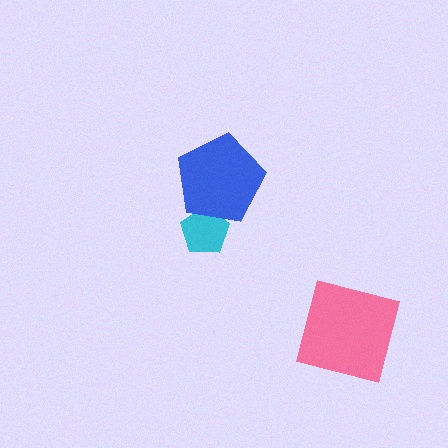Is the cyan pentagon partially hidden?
Yes, it is partially covered by another shape.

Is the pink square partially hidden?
No, no other shape covers it.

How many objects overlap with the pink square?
0 objects overlap with the pink square.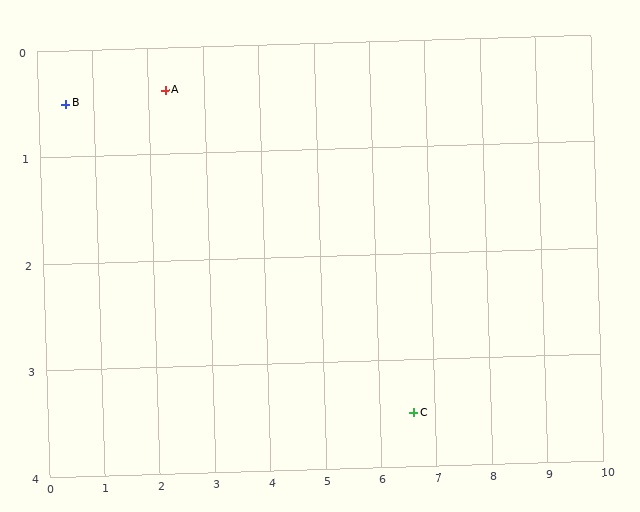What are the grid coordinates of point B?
Point B is at approximately (0.5, 0.5).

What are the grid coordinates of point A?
Point A is at approximately (2.3, 0.4).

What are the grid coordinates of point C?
Point C is at approximately (6.6, 3.5).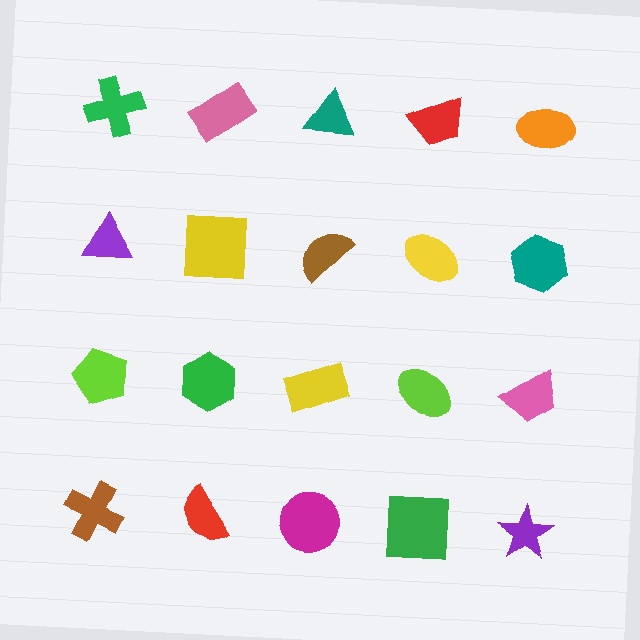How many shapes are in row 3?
5 shapes.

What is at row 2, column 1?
A purple triangle.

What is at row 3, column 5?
A pink trapezoid.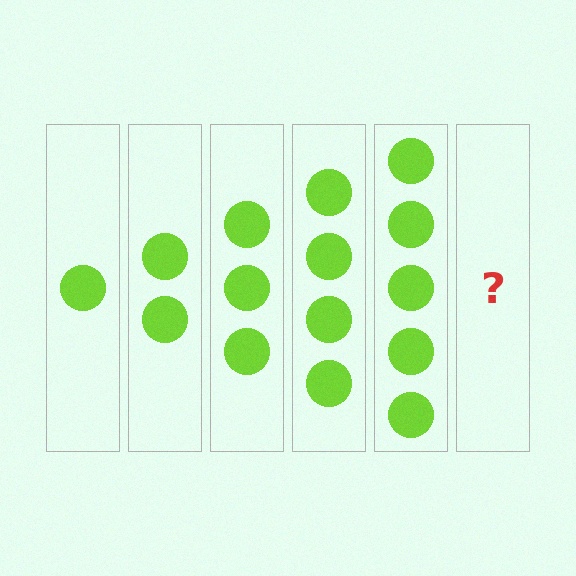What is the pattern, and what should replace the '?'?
The pattern is that each step adds one more circle. The '?' should be 6 circles.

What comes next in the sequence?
The next element should be 6 circles.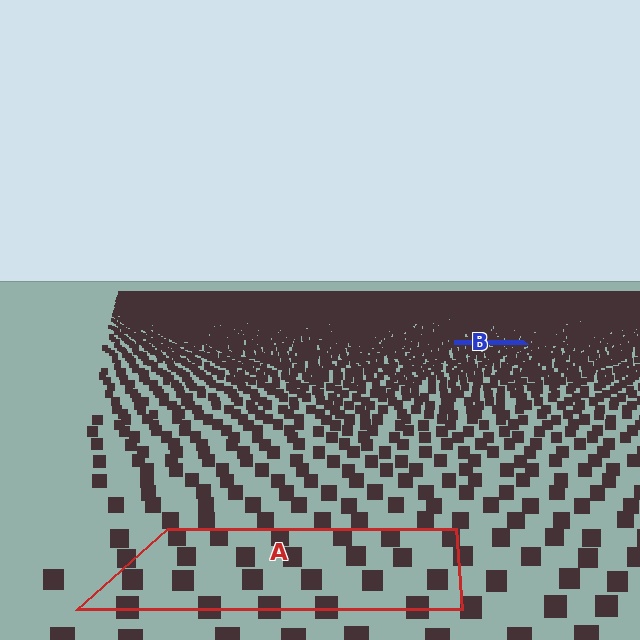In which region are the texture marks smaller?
The texture marks are smaller in region B, because it is farther away.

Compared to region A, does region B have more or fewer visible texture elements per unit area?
Region B has more texture elements per unit area — they are packed more densely because it is farther away.